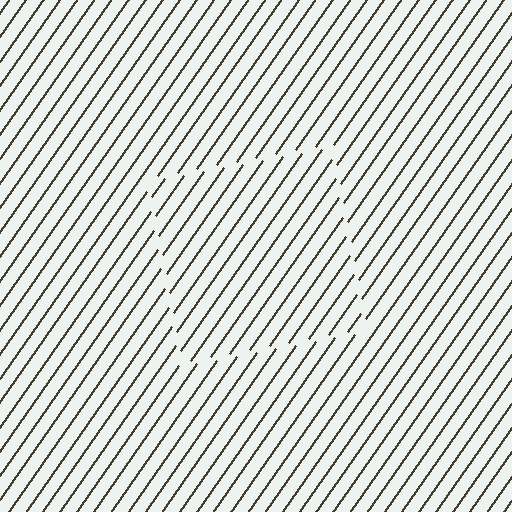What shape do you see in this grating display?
An illusory square. The interior of the shape contains the same grating, shifted by half a period — the contour is defined by the phase discontinuity where line-ends from the inner and outer gratings abut.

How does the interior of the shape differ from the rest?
The interior of the shape contains the same grating, shifted by half a period — the contour is defined by the phase discontinuity where line-ends from the inner and outer gratings abut.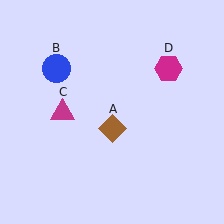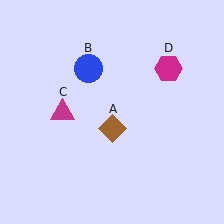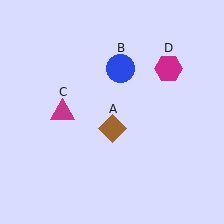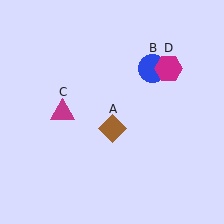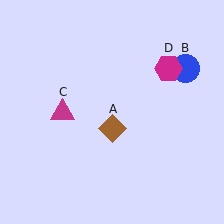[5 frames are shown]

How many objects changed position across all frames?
1 object changed position: blue circle (object B).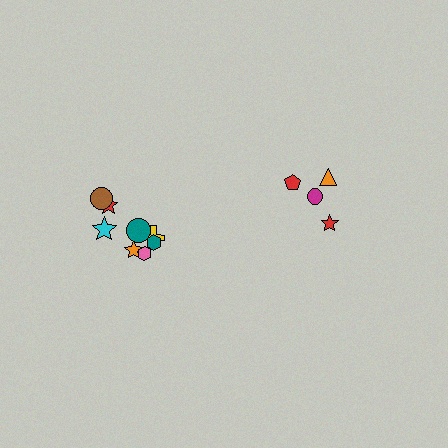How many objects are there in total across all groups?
There are 12 objects.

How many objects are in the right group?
There are 4 objects.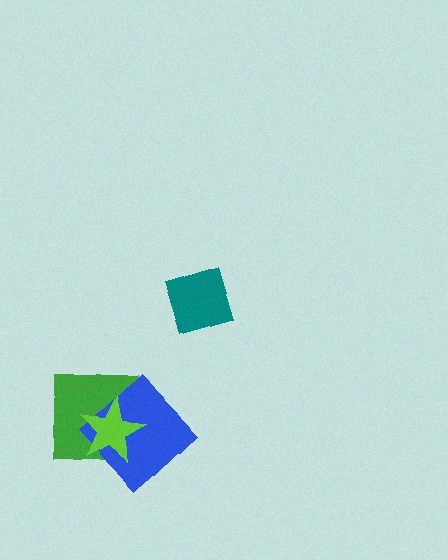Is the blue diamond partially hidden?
Yes, it is partially covered by another shape.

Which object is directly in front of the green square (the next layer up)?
The blue diamond is directly in front of the green square.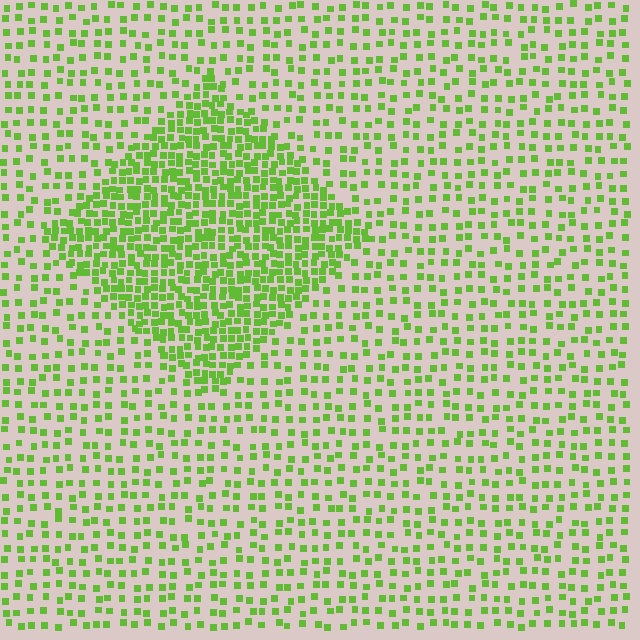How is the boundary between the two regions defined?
The boundary is defined by a change in element density (approximately 2.4x ratio). All elements are the same color, size, and shape.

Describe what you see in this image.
The image contains small lime elements arranged at two different densities. A diamond-shaped region is visible where the elements are more densely packed than the surrounding area.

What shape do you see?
I see a diamond.